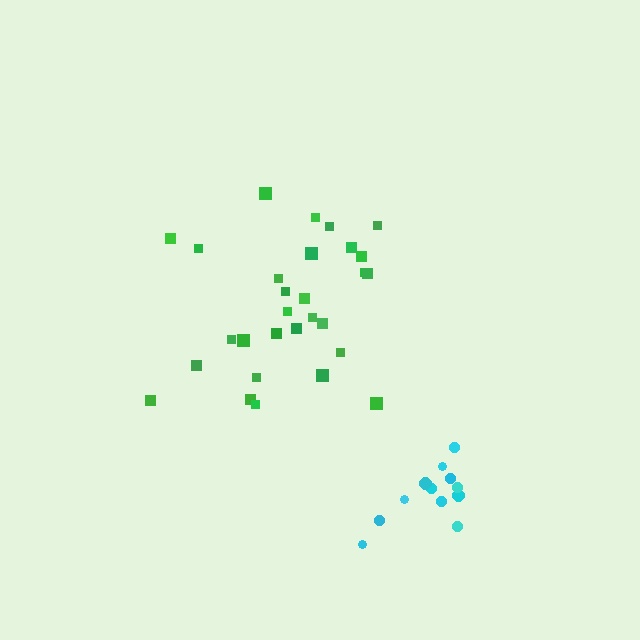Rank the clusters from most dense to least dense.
green, cyan.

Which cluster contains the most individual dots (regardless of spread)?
Green (29).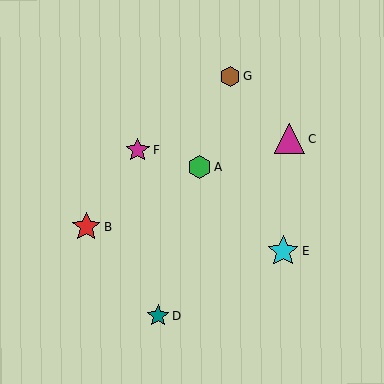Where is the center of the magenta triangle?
The center of the magenta triangle is at (289, 138).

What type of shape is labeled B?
Shape B is a red star.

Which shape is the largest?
The cyan star (labeled E) is the largest.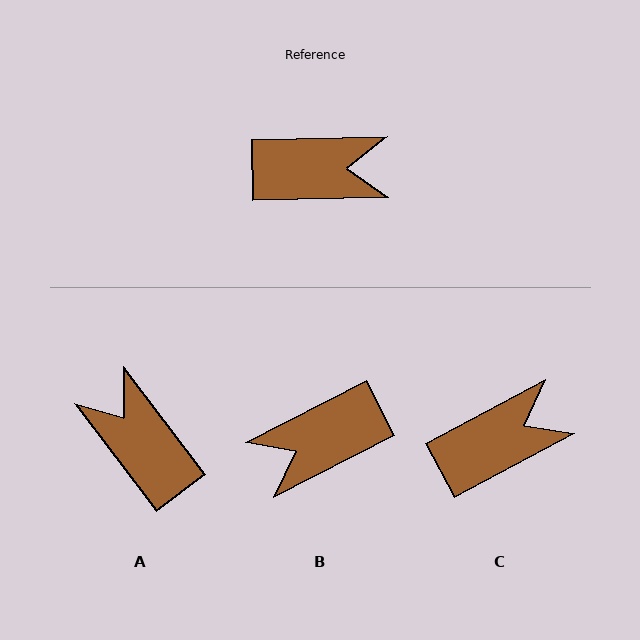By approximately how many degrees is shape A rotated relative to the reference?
Approximately 126 degrees counter-clockwise.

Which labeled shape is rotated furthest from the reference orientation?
B, about 154 degrees away.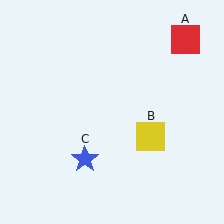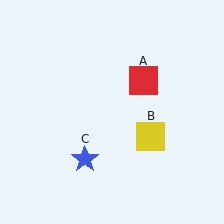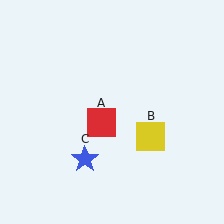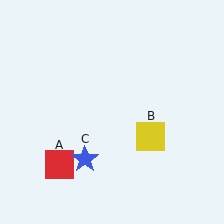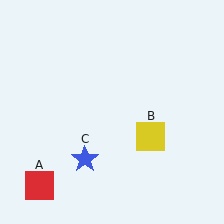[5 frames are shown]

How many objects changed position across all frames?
1 object changed position: red square (object A).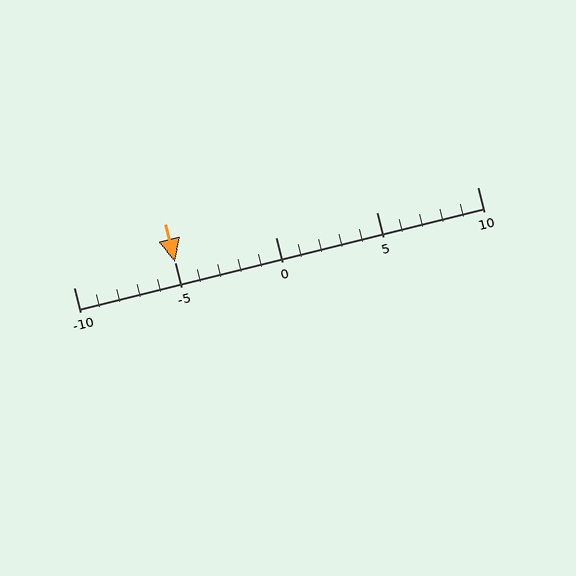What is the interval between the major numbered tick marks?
The major tick marks are spaced 5 units apart.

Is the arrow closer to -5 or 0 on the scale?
The arrow is closer to -5.